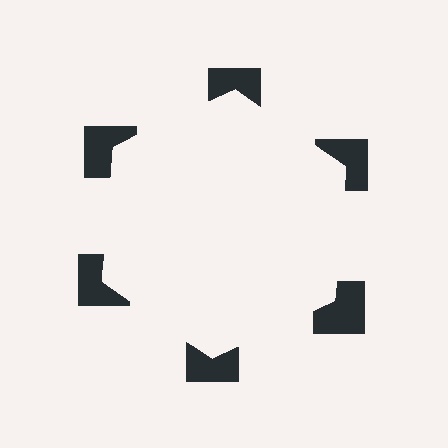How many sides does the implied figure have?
6 sides.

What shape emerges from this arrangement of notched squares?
An illusory hexagon — its edges are inferred from the aligned wedge cuts in the notched squares, not physically drawn.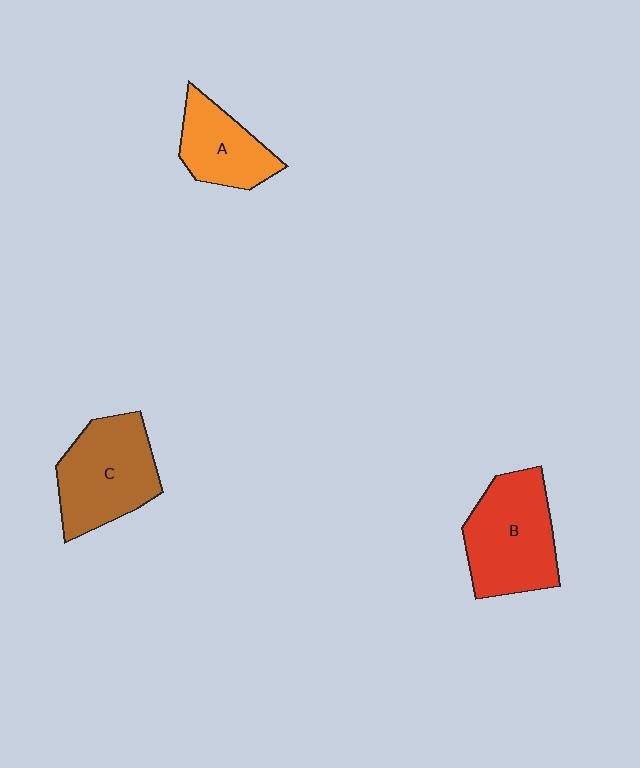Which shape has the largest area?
Shape B (red).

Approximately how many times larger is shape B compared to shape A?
Approximately 1.5 times.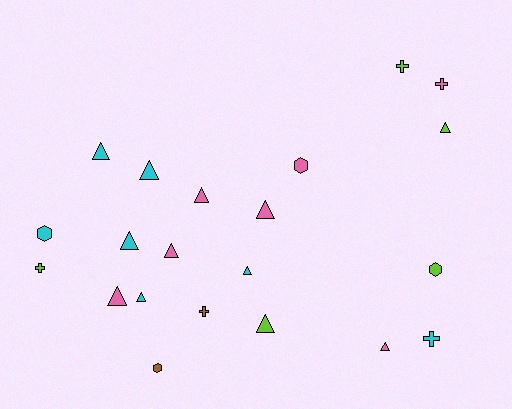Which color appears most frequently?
Cyan, with 7 objects.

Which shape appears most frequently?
Triangle, with 12 objects.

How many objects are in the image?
There are 21 objects.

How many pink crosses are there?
There is 1 pink cross.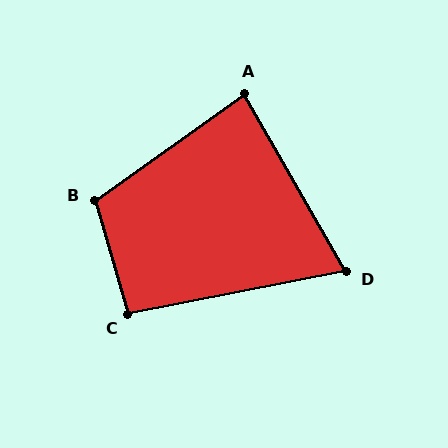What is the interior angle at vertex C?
Approximately 96 degrees (obtuse).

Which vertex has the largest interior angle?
B, at approximately 109 degrees.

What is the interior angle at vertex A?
Approximately 84 degrees (acute).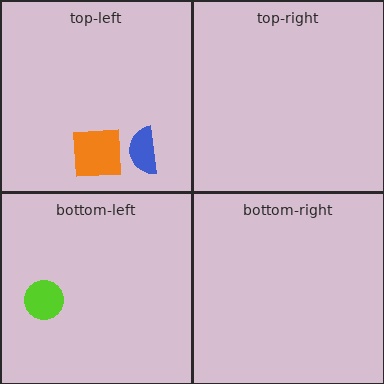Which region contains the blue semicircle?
The top-left region.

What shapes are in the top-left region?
The blue semicircle, the orange square.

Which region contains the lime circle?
The bottom-left region.